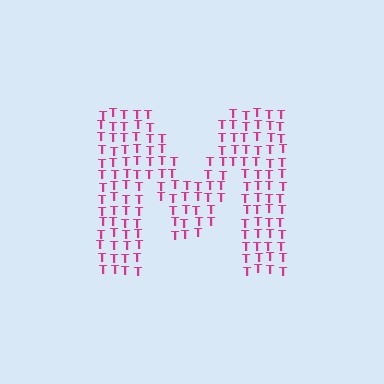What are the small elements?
The small elements are letter T's.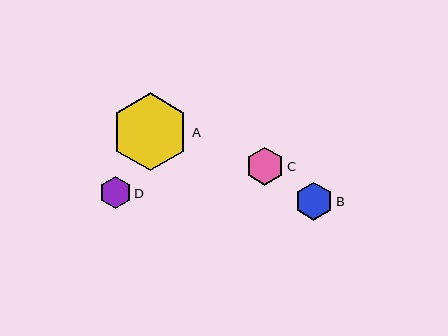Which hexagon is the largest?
Hexagon A is the largest with a size of approximately 78 pixels.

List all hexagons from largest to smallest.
From largest to smallest: A, C, B, D.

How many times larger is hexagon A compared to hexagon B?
Hexagon A is approximately 2.1 times the size of hexagon B.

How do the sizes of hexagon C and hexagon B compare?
Hexagon C and hexagon B are approximately the same size.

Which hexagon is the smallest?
Hexagon D is the smallest with a size of approximately 31 pixels.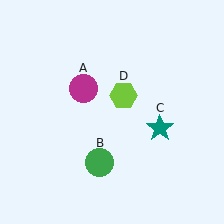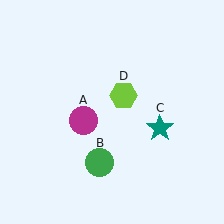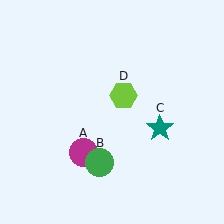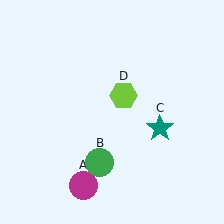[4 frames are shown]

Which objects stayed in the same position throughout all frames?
Green circle (object B) and teal star (object C) and lime hexagon (object D) remained stationary.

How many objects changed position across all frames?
1 object changed position: magenta circle (object A).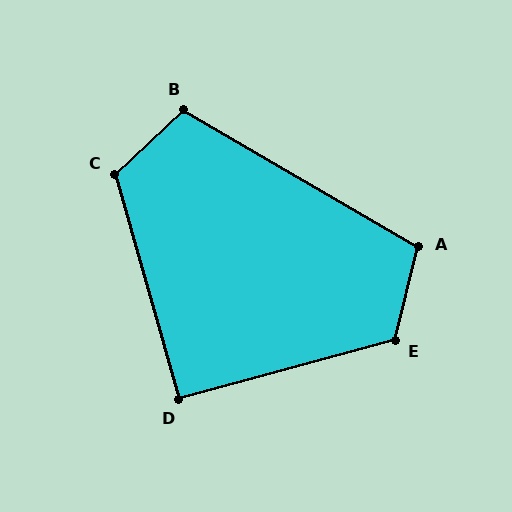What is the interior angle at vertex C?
Approximately 117 degrees (obtuse).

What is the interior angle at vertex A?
Approximately 106 degrees (obtuse).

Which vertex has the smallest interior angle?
D, at approximately 91 degrees.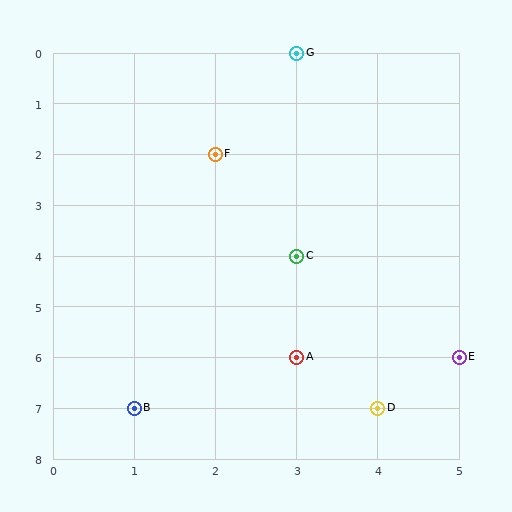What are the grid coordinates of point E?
Point E is at grid coordinates (5, 6).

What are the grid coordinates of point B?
Point B is at grid coordinates (1, 7).